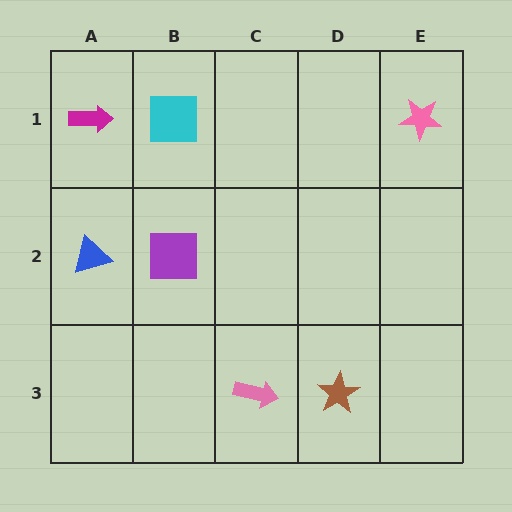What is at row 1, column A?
A magenta arrow.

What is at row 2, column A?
A blue triangle.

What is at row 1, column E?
A pink star.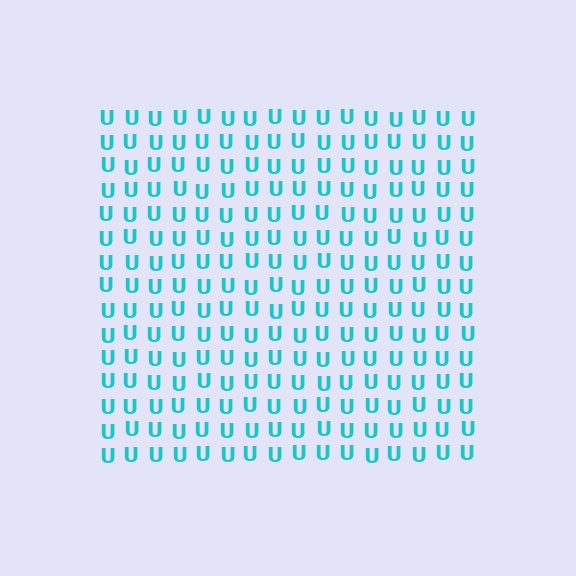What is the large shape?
The large shape is a square.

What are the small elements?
The small elements are letter U's.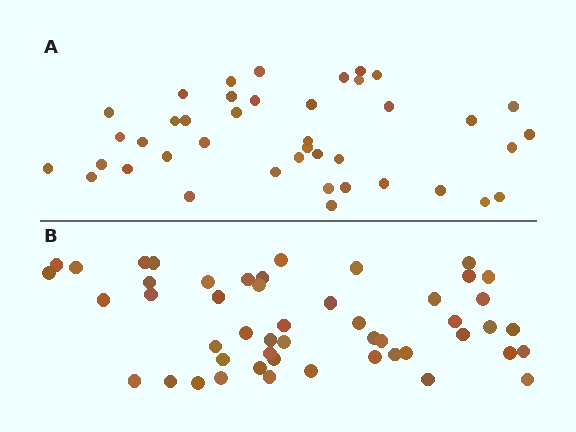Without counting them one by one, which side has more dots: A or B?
Region B (the bottom region) has more dots.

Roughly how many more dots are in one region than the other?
Region B has roughly 8 or so more dots than region A.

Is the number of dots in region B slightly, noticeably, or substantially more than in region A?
Region B has only slightly more — the two regions are fairly close. The ratio is roughly 1.2 to 1.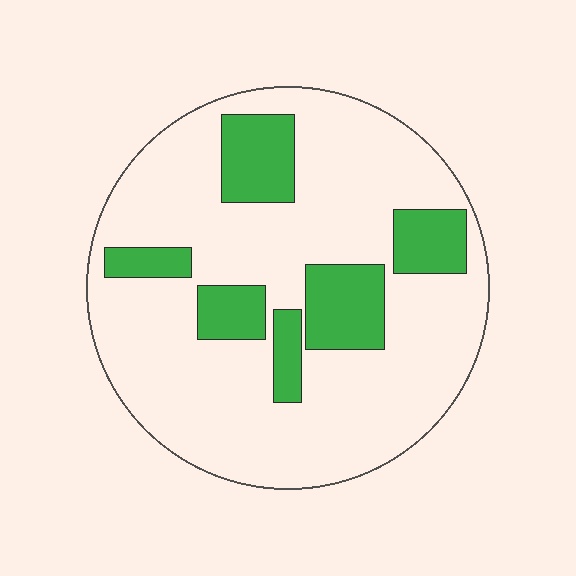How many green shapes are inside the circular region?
6.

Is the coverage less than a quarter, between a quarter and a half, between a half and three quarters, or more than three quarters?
Less than a quarter.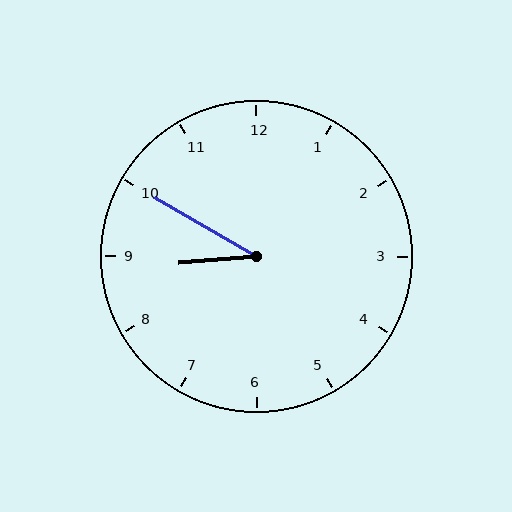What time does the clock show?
8:50.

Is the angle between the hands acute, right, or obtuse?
It is acute.